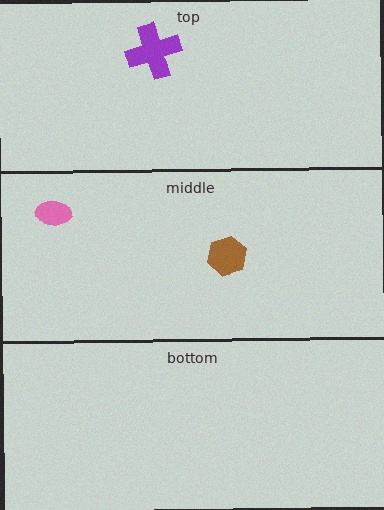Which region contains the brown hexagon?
The middle region.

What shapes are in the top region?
The purple cross.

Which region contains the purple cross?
The top region.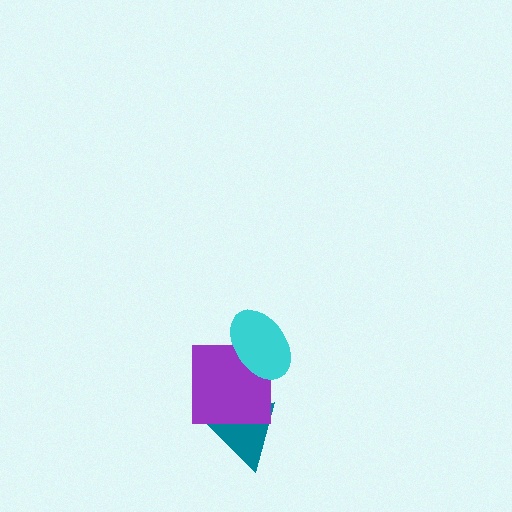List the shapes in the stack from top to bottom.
From top to bottom: the cyan ellipse, the purple square, the teal triangle.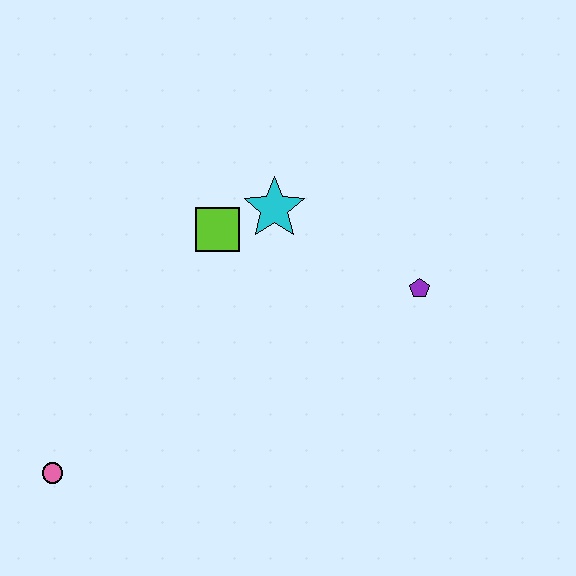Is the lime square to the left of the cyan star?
Yes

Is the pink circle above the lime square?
No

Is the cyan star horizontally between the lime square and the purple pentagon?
Yes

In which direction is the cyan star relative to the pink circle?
The cyan star is above the pink circle.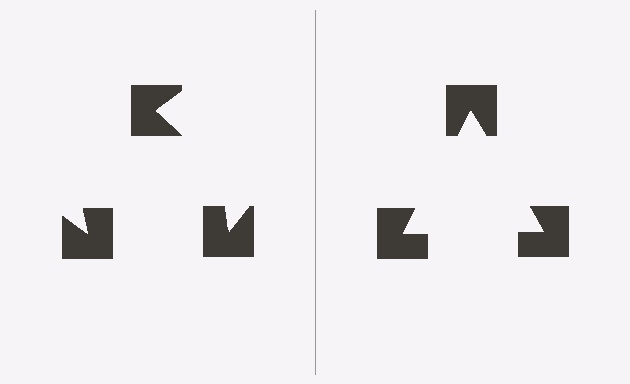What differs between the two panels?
The notched squares are positioned identically on both sides; only the wedge orientations differ. On the right they align to a triangle; on the left they are misaligned.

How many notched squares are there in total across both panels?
6 — 3 on each side.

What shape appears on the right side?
An illusory triangle.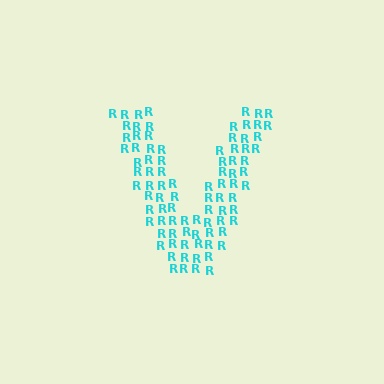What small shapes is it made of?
It is made of small letter R's.